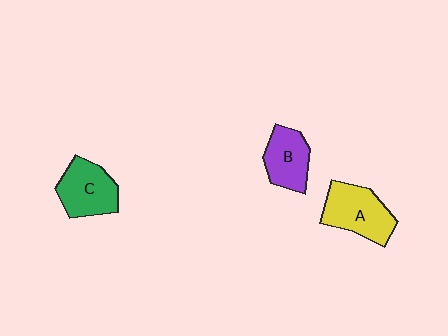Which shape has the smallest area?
Shape B (purple).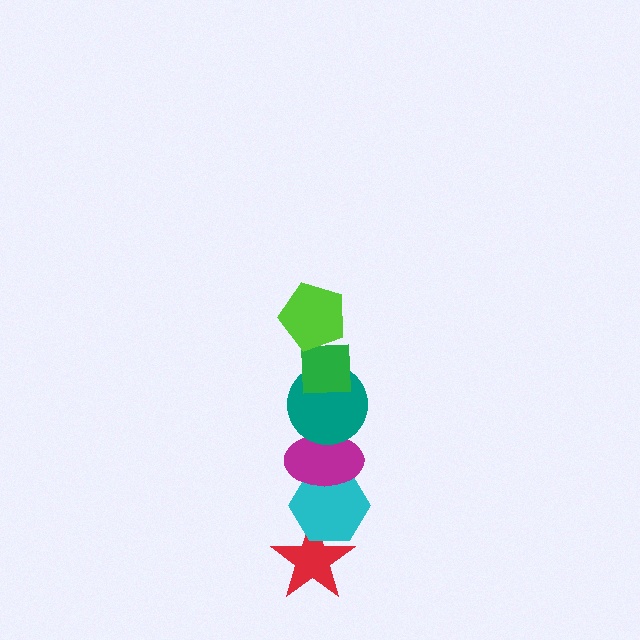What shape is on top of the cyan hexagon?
The magenta ellipse is on top of the cyan hexagon.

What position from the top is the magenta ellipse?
The magenta ellipse is 4th from the top.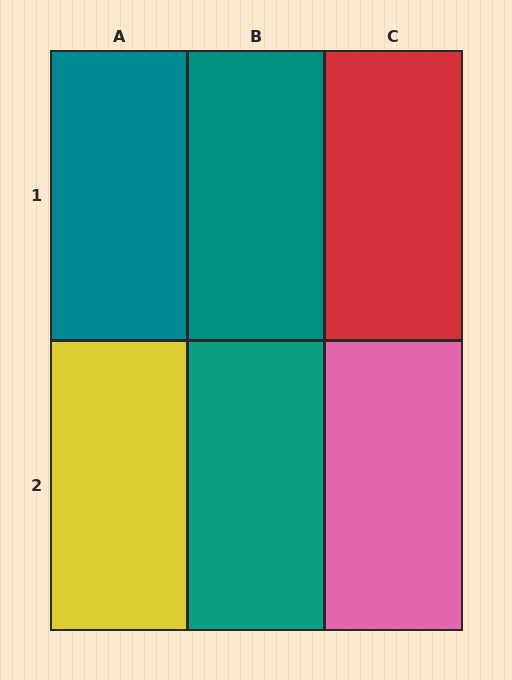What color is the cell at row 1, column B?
Teal.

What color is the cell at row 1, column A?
Teal.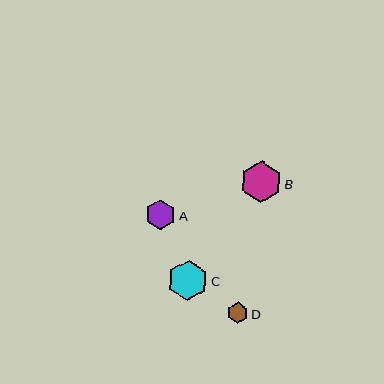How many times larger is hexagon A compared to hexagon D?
Hexagon A is approximately 1.4 times the size of hexagon D.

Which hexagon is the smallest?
Hexagon D is the smallest with a size of approximately 21 pixels.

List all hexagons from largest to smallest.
From largest to smallest: B, C, A, D.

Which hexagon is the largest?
Hexagon B is the largest with a size of approximately 42 pixels.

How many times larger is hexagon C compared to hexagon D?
Hexagon C is approximately 1.9 times the size of hexagon D.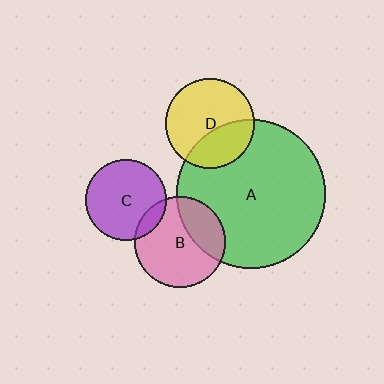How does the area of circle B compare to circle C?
Approximately 1.3 times.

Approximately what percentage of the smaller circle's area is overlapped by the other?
Approximately 10%.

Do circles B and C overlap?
Yes.